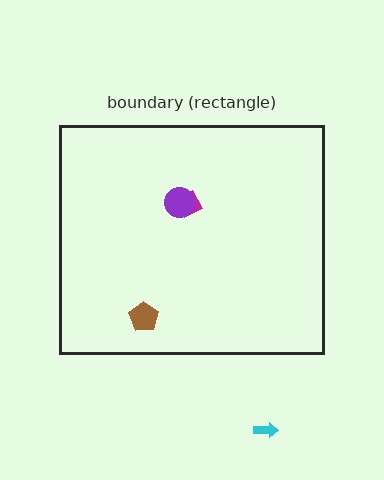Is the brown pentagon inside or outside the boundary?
Inside.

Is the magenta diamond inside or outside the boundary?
Inside.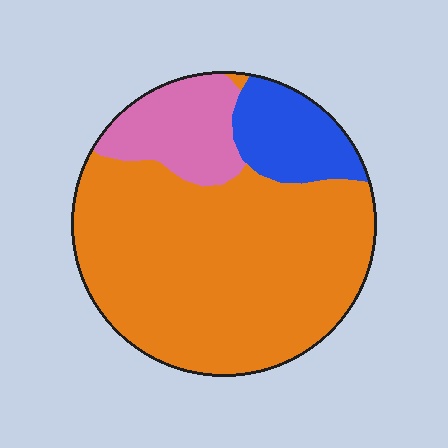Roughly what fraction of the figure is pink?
Pink covers 15% of the figure.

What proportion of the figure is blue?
Blue takes up less than a quarter of the figure.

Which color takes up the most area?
Orange, at roughly 70%.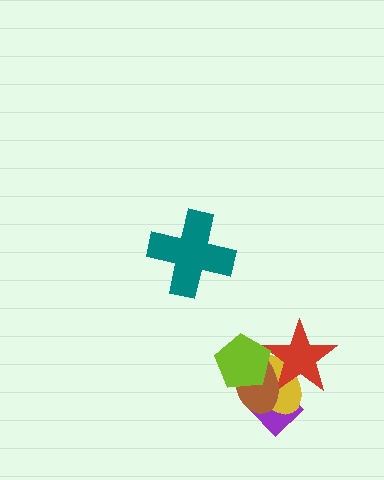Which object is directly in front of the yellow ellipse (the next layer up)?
The red star is directly in front of the yellow ellipse.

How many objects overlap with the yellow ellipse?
4 objects overlap with the yellow ellipse.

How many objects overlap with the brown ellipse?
4 objects overlap with the brown ellipse.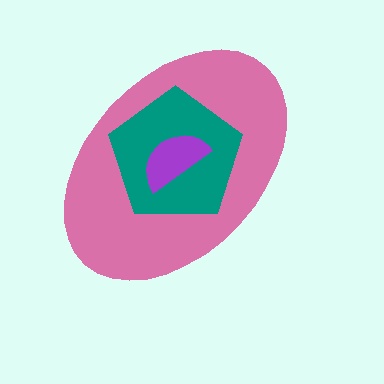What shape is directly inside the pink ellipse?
The teal pentagon.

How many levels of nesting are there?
3.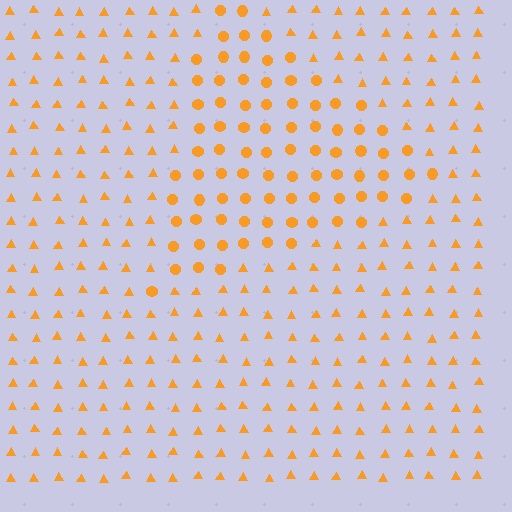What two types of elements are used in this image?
The image uses circles inside the triangle region and triangles outside it.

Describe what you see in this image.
The image is filled with small orange elements arranged in a uniform grid. A triangle-shaped region contains circles, while the surrounding area contains triangles. The boundary is defined purely by the change in element shape.